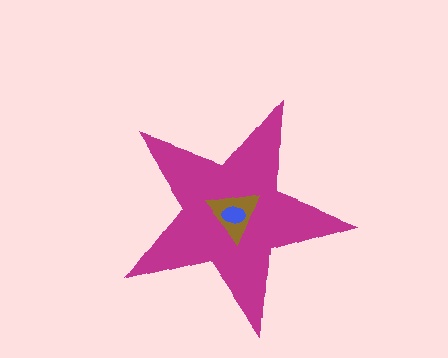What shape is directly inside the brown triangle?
The blue ellipse.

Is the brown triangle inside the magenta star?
Yes.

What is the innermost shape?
The blue ellipse.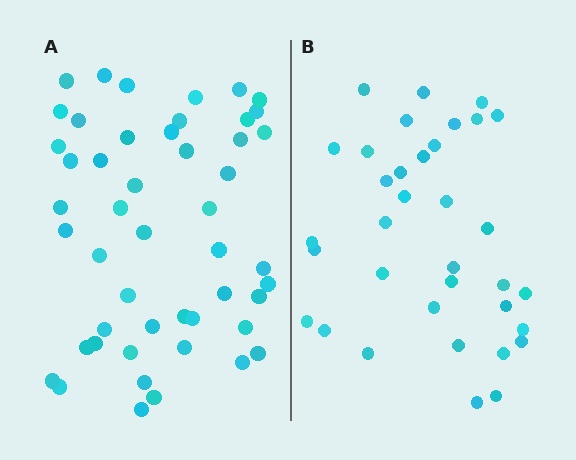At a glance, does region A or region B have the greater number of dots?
Region A (the left region) has more dots.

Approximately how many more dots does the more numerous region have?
Region A has approximately 15 more dots than region B.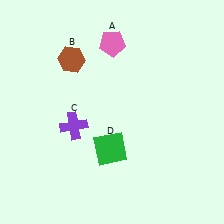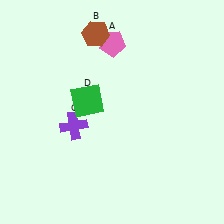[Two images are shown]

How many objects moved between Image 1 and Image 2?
2 objects moved between the two images.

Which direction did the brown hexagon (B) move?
The brown hexagon (B) moved up.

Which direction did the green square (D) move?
The green square (D) moved up.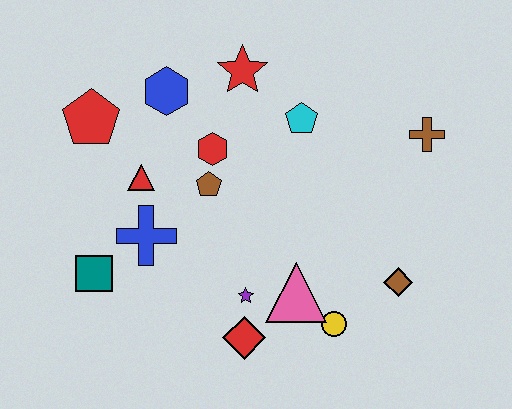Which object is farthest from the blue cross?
The brown cross is farthest from the blue cross.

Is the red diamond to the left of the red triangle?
No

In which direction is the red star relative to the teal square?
The red star is above the teal square.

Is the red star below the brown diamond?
No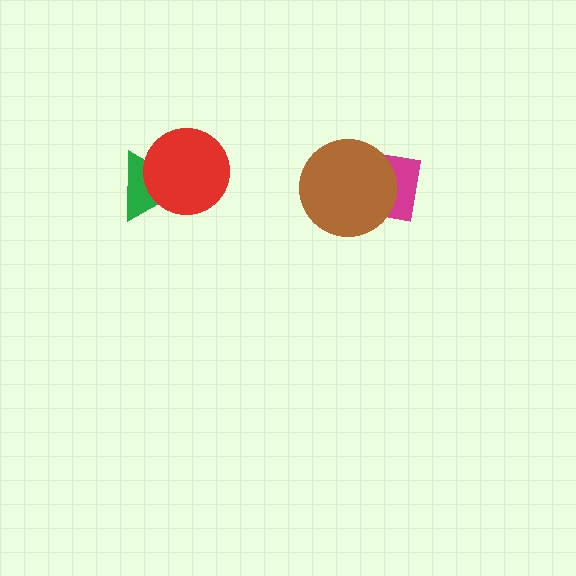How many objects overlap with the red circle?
1 object overlaps with the red circle.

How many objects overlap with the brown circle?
1 object overlaps with the brown circle.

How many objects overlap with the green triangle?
1 object overlaps with the green triangle.